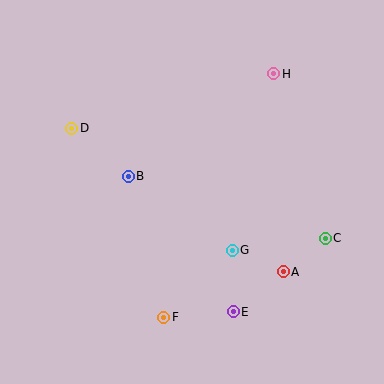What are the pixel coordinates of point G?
Point G is at (232, 250).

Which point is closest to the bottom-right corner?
Point A is closest to the bottom-right corner.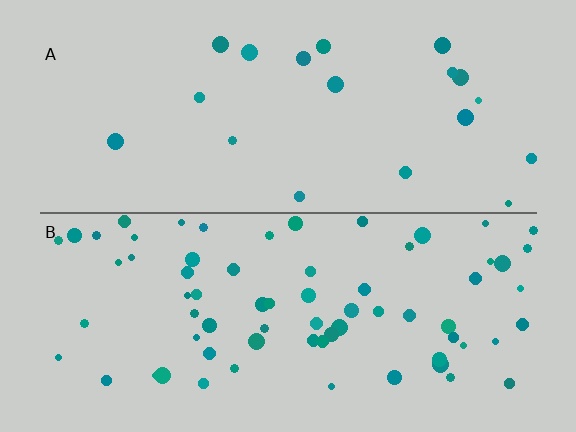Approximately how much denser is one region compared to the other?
Approximately 3.6× — region B over region A.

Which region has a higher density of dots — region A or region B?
B (the bottom).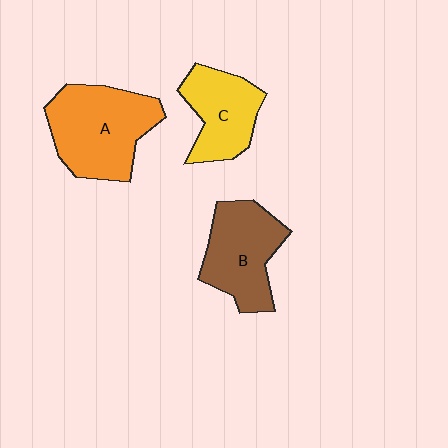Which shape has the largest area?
Shape A (orange).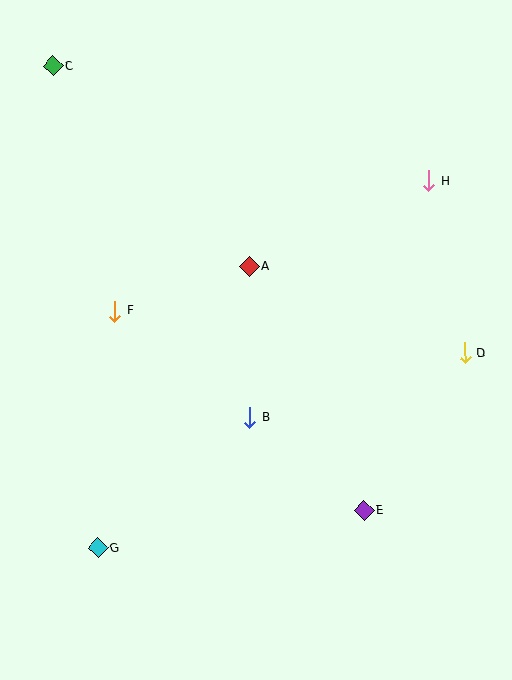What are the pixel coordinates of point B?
Point B is at (250, 417).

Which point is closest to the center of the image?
Point A at (249, 266) is closest to the center.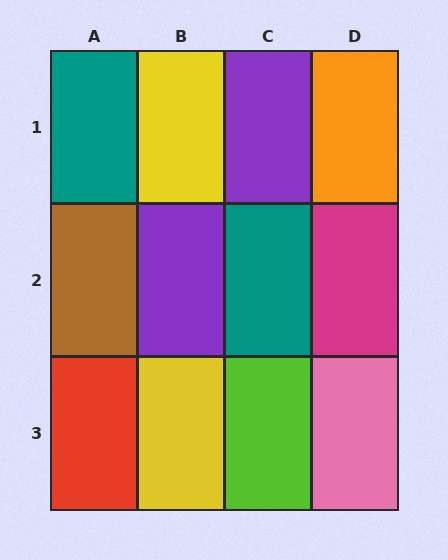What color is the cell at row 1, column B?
Yellow.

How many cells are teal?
2 cells are teal.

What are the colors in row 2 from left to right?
Brown, purple, teal, magenta.